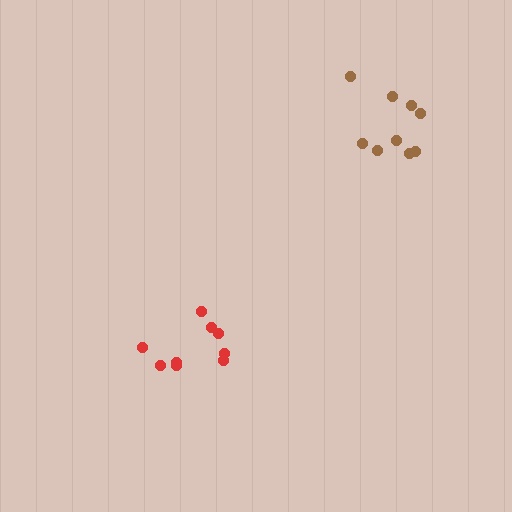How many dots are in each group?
Group 1: 10 dots, Group 2: 9 dots (19 total).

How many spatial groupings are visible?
There are 2 spatial groupings.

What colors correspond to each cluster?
The clusters are colored: red, brown.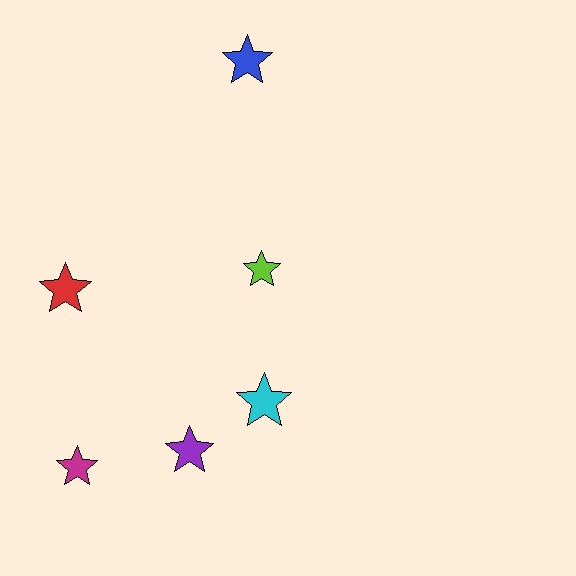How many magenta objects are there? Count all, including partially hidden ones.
There is 1 magenta object.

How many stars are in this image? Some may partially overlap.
There are 6 stars.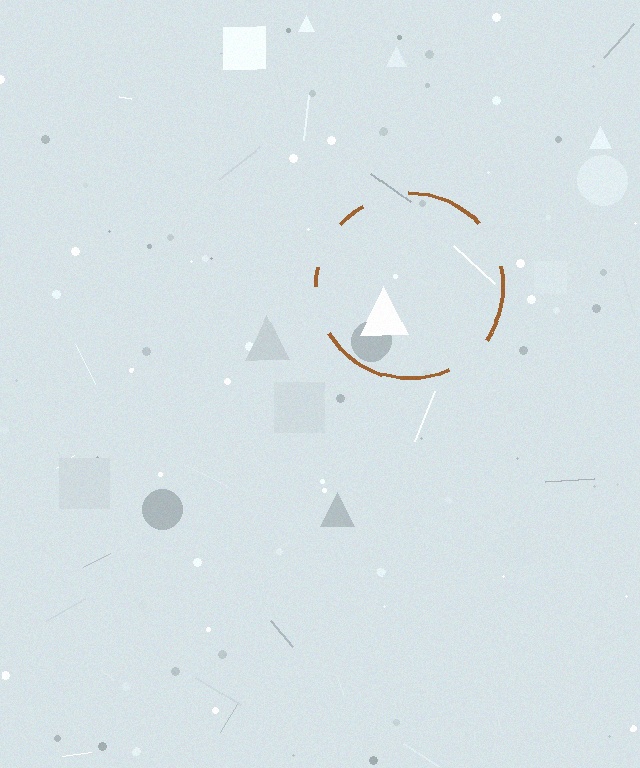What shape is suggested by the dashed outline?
The dashed outline suggests a circle.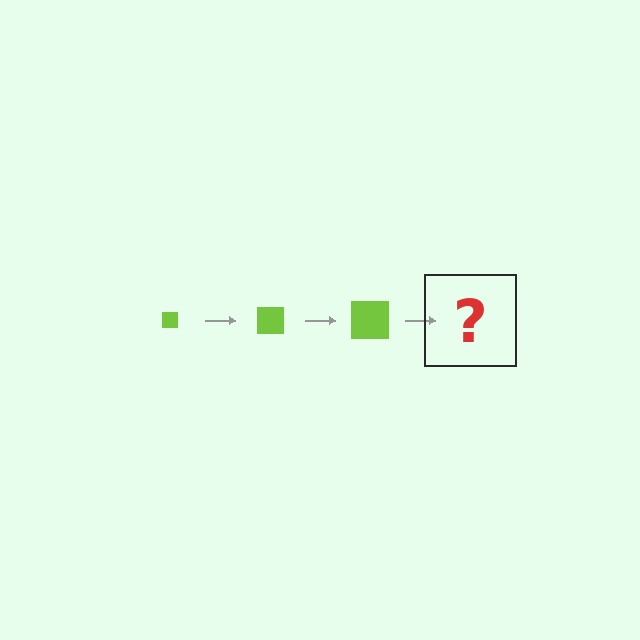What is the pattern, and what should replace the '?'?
The pattern is that the square gets progressively larger each step. The '?' should be a lime square, larger than the previous one.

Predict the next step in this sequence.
The next step is a lime square, larger than the previous one.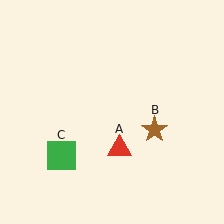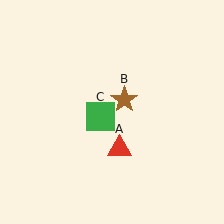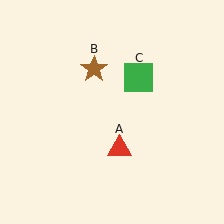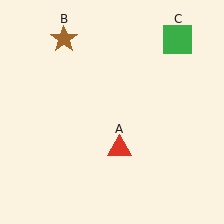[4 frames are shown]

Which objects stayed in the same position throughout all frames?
Red triangle (object A) remained stationary.